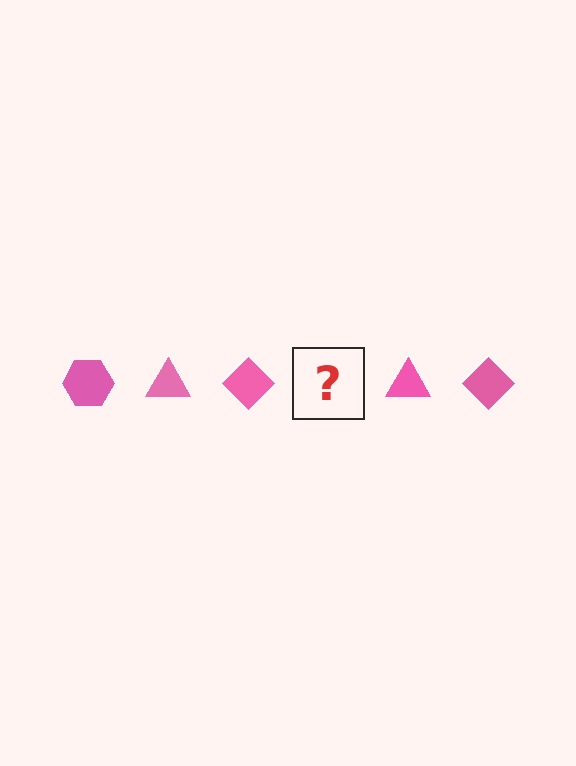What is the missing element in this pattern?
The missing element is a pink hexagon.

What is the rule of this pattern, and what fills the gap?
The rule is that the pattern cycles through hexagon, triangle, diamond shapes in pink. The gap should be filled with a pink hexagon.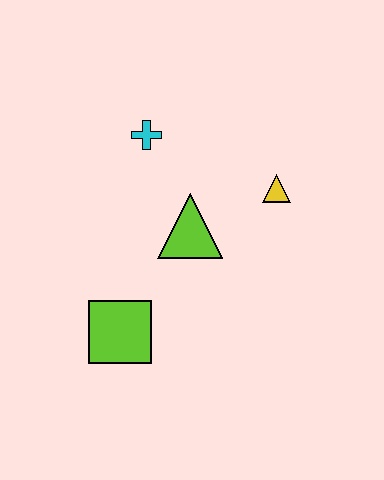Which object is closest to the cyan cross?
The lime triangle is closest to the cyan cross.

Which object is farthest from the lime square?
The yellow triangle is farthest from the lime square.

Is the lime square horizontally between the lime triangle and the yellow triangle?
No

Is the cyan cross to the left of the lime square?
No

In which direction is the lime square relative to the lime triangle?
The lime square is below the lime triangle.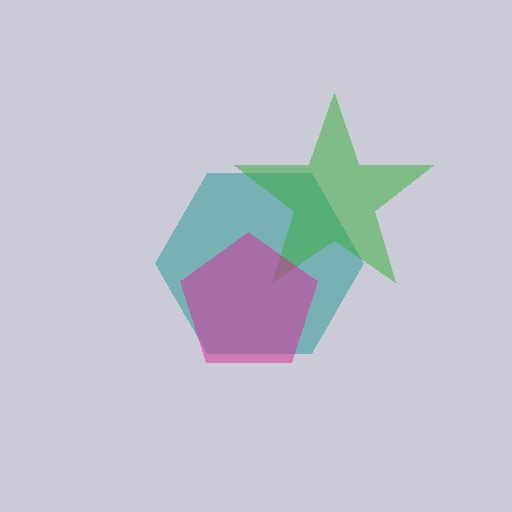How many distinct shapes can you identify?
There are 3 distinct shapes: a teal hexagon, a green star, a magenta pentagon.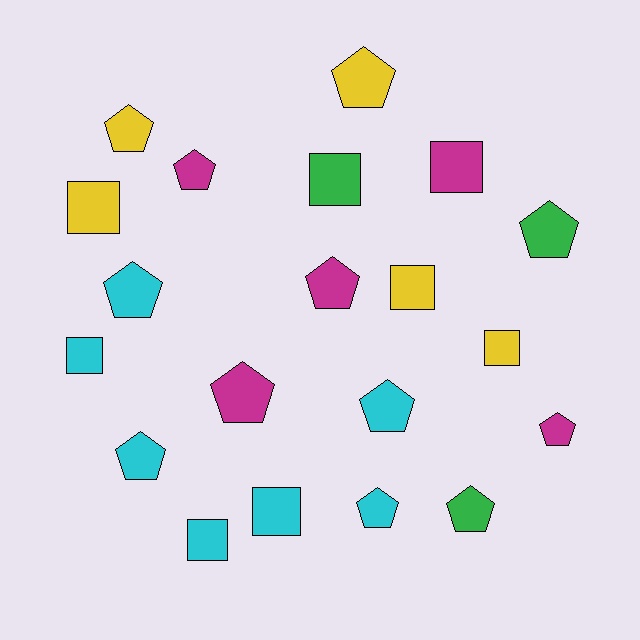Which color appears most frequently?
Cyan, with 7 objects.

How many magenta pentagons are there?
There are 4 magenta pentagons.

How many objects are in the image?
There are 20 objects.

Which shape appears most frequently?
Pentagon, with 12 objects.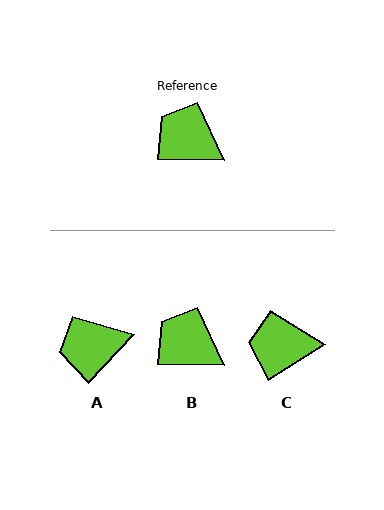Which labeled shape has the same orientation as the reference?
B.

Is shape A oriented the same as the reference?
No, it is off by about 49 degrees.